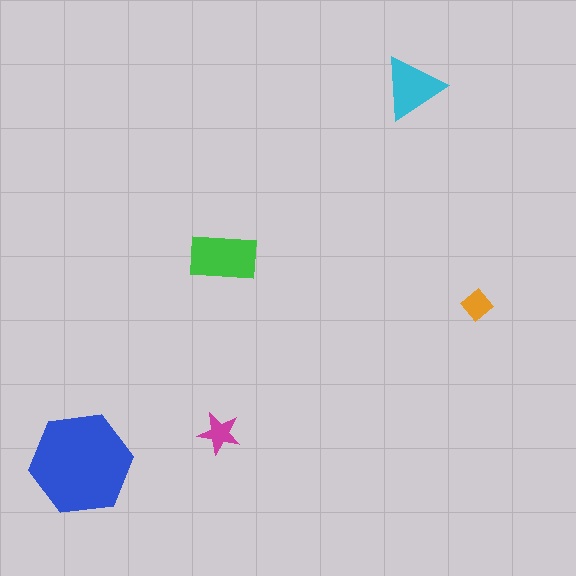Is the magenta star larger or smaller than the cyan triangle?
Smaller.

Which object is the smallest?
The orange diamond.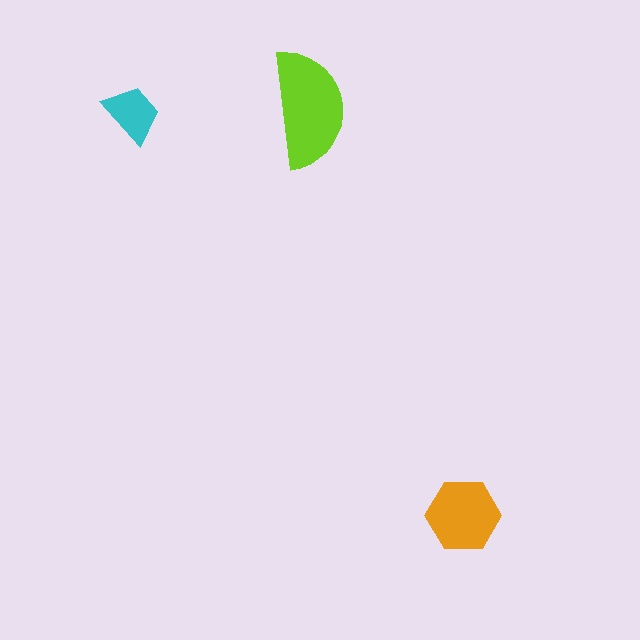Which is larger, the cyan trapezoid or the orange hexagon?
The orange hexagon.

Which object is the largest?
The lime semicircle.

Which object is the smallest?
The cyan trapezoid.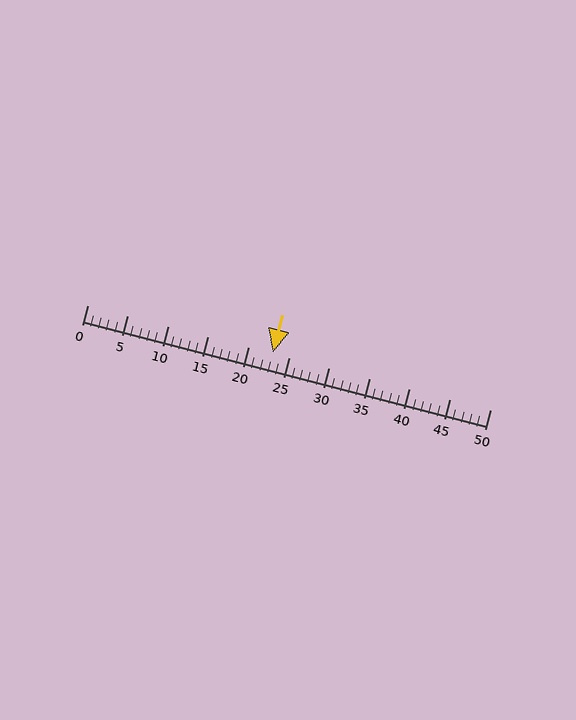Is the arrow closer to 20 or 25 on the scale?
The arrow is closer to 25.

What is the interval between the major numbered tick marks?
The major tick marks are spaced 5 units apart.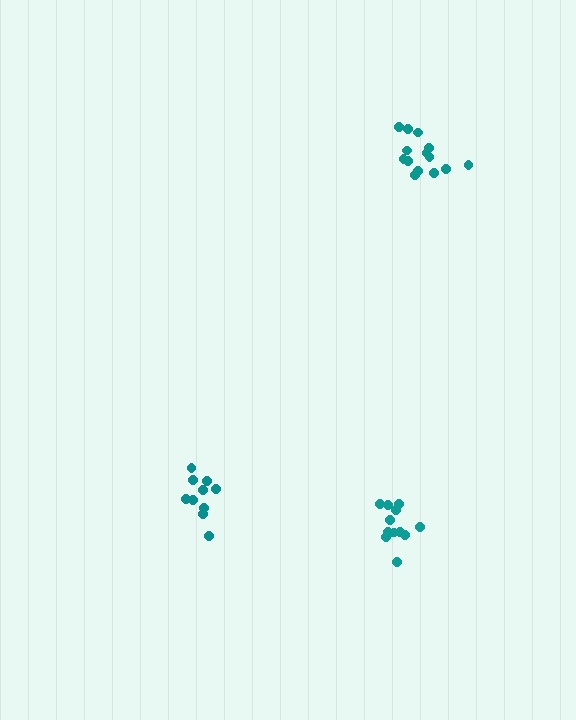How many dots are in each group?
Group 1: 13 dots, Group 2: 10 dots, Group 3: 14 dots (37 total).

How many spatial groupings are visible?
There are 3 spatial groupings.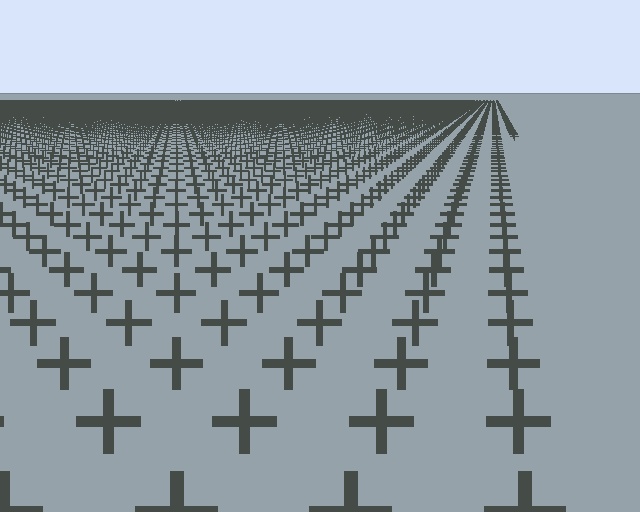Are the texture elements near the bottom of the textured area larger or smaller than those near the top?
Larger. Near the bottom, elements are closer to the viewer and appear at a bigger on-screen size.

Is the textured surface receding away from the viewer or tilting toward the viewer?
The surface is receding away from the viewer. Texture elements get smaller and denser toward the top.